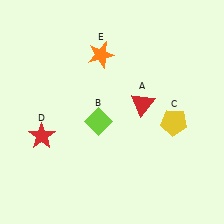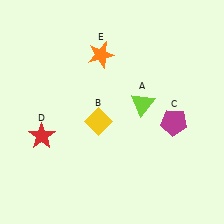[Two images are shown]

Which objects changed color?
A changed from red to lime. B changed from lime to yellow. C changed from yellow to magenta.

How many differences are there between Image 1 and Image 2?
There are 3 differences between the two images.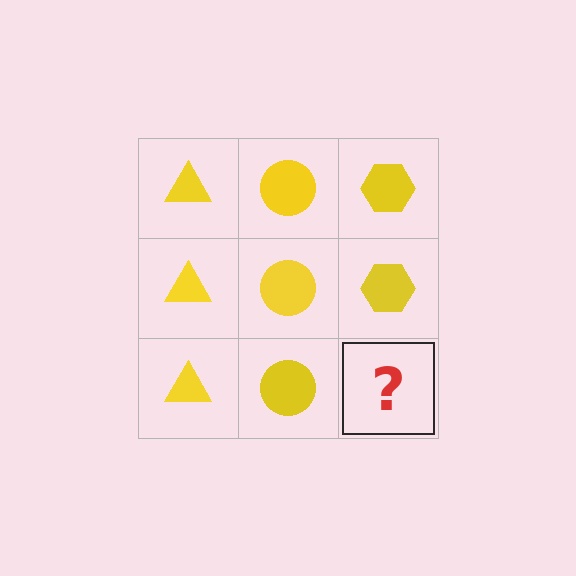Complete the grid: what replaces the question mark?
The question mark should be replaced with a yellow hexagon.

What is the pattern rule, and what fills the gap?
The rule is that each column has a consistent shape. The gap should be filled with a yellow hexagon.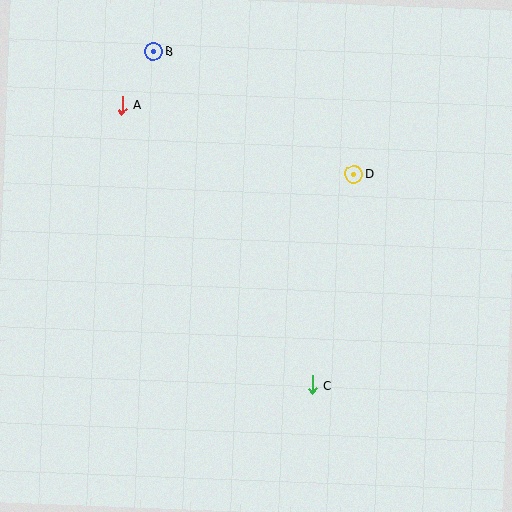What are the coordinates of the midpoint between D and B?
The midpoint between D and B is at (254, 112).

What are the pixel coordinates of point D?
Point D is at (354, 174).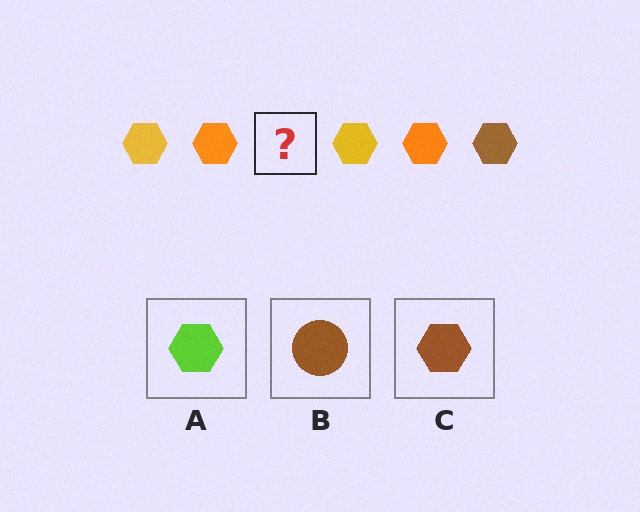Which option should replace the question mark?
Option C.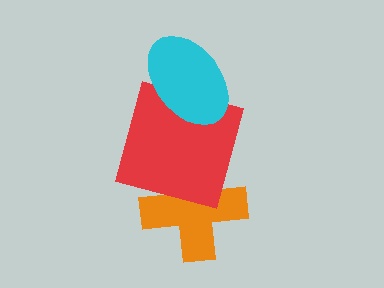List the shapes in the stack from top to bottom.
From top to bottom: the cyan ellipse, the red square, the orange cross.